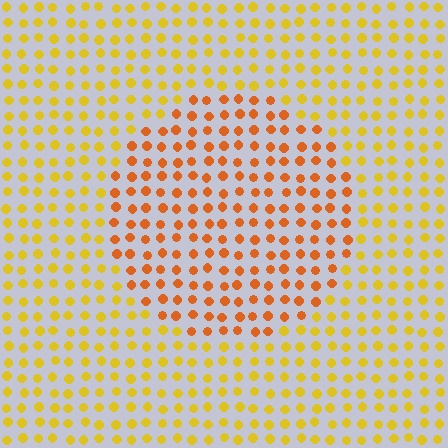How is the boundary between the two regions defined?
The boundary is defined purely by a slight shift in hue (about 31 degrees). Spacing, size, and orientation are identical on both sides.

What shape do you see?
I see a circle.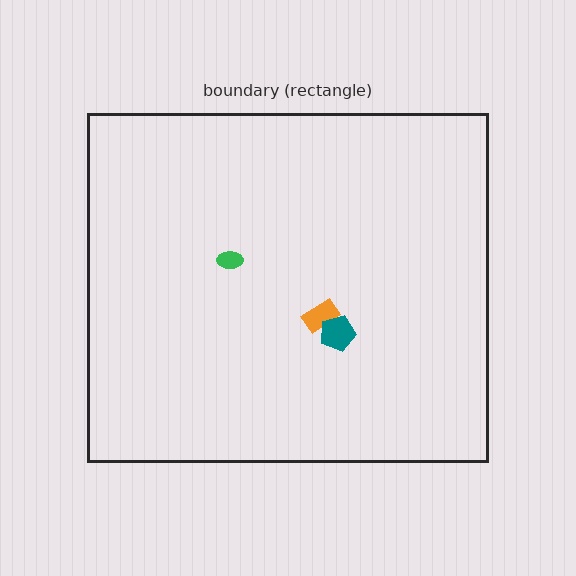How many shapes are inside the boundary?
3 inside, 0 outside.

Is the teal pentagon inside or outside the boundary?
Inside.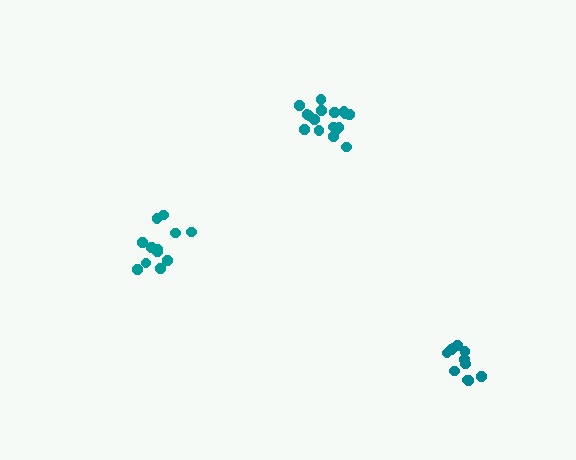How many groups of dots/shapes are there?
There are 3 groups.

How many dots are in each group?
Group 1: 17 dots, Group 2: 12 dots, Group 3: 11 dots (40 total).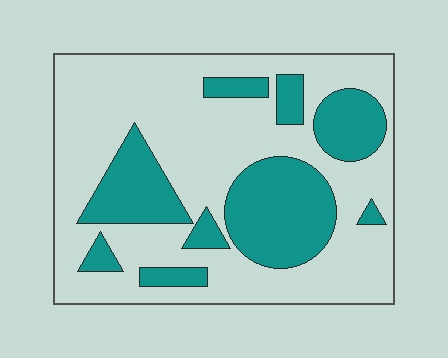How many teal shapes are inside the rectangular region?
9.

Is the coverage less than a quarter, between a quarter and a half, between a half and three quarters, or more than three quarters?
Between a quarter and a half.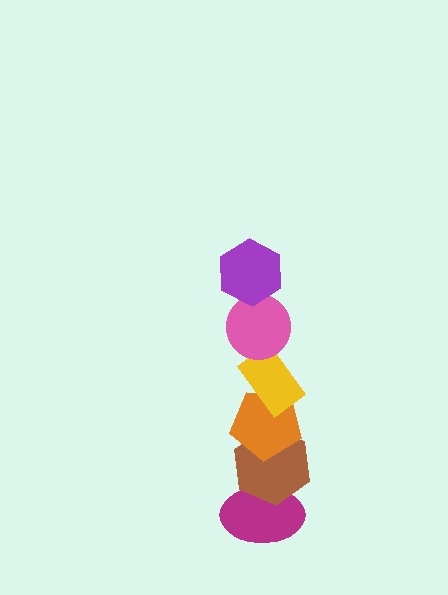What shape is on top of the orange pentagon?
The yellow rectangle is on top of the orange pentagon.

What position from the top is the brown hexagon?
The brown hexagon is 5th from the top.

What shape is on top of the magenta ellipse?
The brown hexagon is on top of the magenta ellipse.